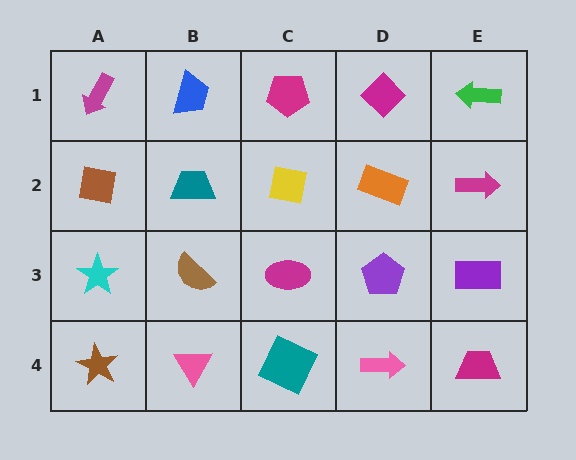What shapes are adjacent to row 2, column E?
A green arrow (row 1, column E), a purple rectangle (row 3, column E), an orange rectangle (row 2, column D).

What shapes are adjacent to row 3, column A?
A brown square (row 2, column A), a brown star (row 4, column A), a brown semicircle (row 3, column B).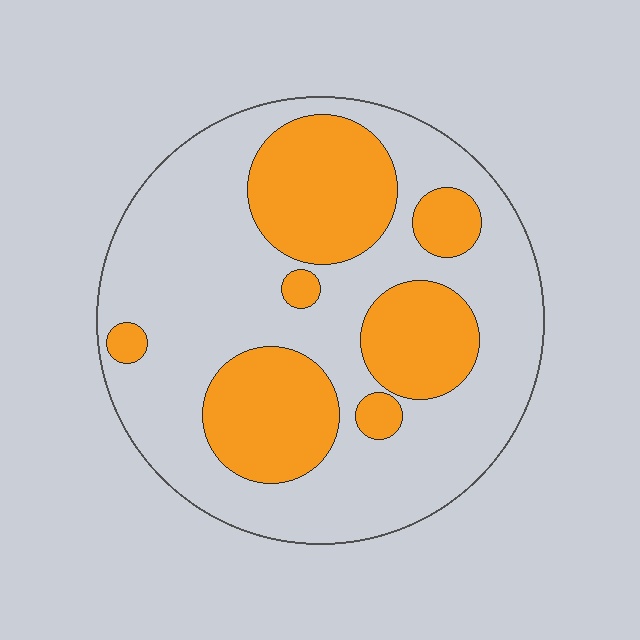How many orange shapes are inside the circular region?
7.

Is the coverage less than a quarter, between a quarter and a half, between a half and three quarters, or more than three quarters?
Between a quarter and a half.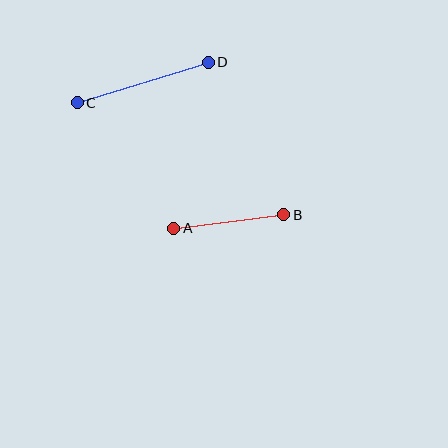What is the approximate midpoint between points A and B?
The midpoint is at approximately (229, 222) pixels.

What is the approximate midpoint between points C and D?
The midpoint is at approximately (143, 82) pixels.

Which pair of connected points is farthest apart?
Points C and D are farthest apart.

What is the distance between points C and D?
The distance is approximately 137 pixels.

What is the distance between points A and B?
The distance is approximately 111 pixels.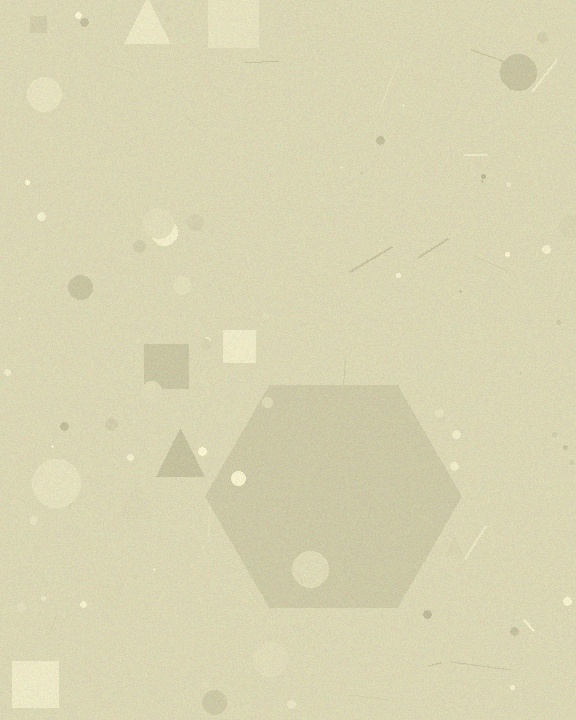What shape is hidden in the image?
A hexagon is hidden in the image.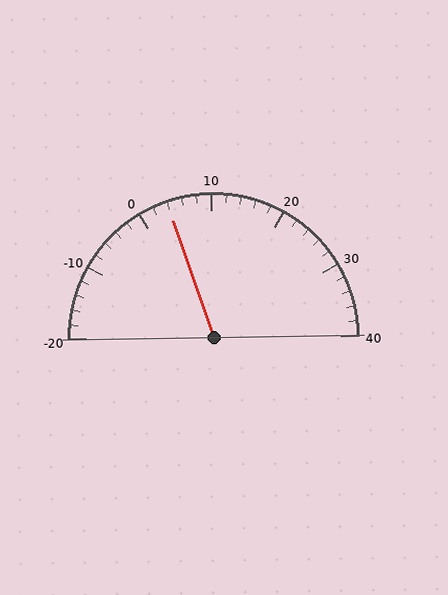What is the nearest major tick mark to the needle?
The nearest major tick mark is 0.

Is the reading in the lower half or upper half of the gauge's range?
The reading is in the lower half of the range (-20 to 40).